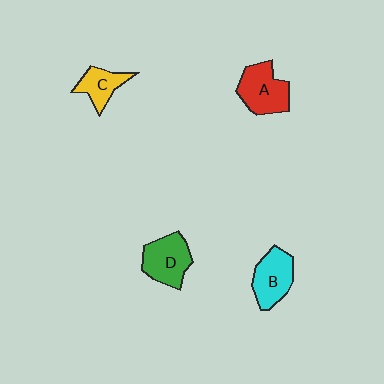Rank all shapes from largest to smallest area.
From largest to smallest: A (red), D (green), B (cyan), C (yellow).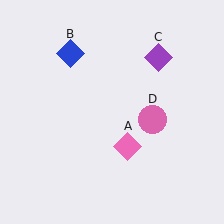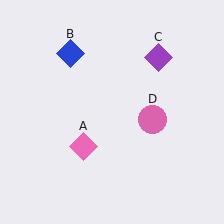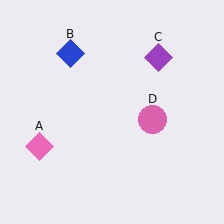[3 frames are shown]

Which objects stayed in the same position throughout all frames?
Blue diamond (object B) and purple diamond (object C) and pink circle (object D) remained stationary.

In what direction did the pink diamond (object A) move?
The pink diamond (object A) moved left.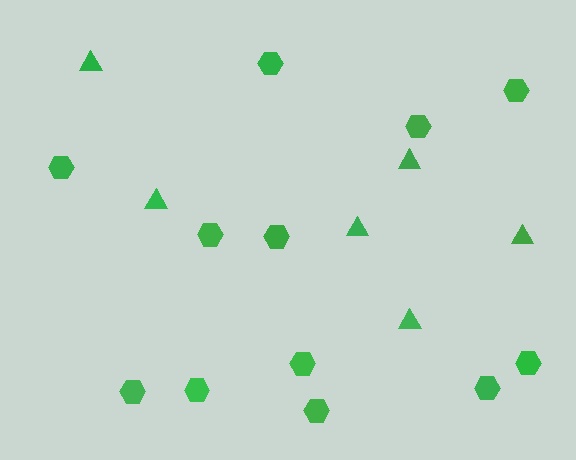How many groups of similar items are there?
There are 2 groups: one group of hexagons (12) and one group of triangles (6).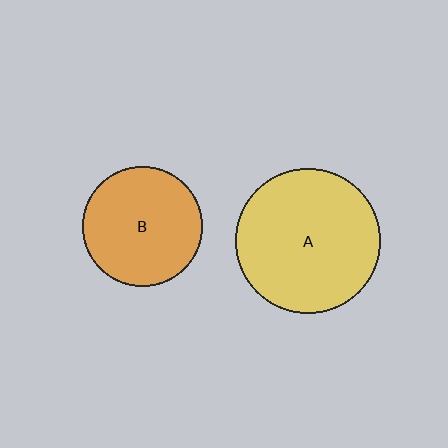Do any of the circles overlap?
No, none of the circles overlap.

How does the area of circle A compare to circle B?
Approximately 1.5 times.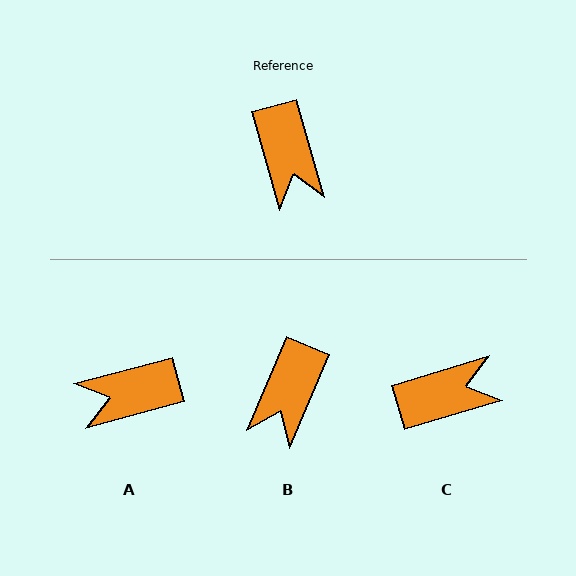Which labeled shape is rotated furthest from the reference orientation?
C, about 91 degrees away.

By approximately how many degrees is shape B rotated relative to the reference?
Approximately 39 degrees clockwise.